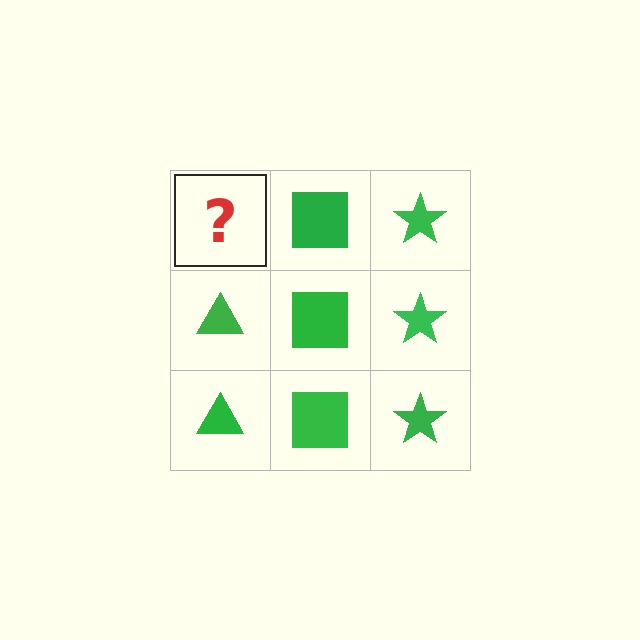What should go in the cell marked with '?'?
The missing cell should contain a green triangle.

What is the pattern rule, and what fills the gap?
The rule is that each column has a consistent shape. The gap should be filled with a green triangle.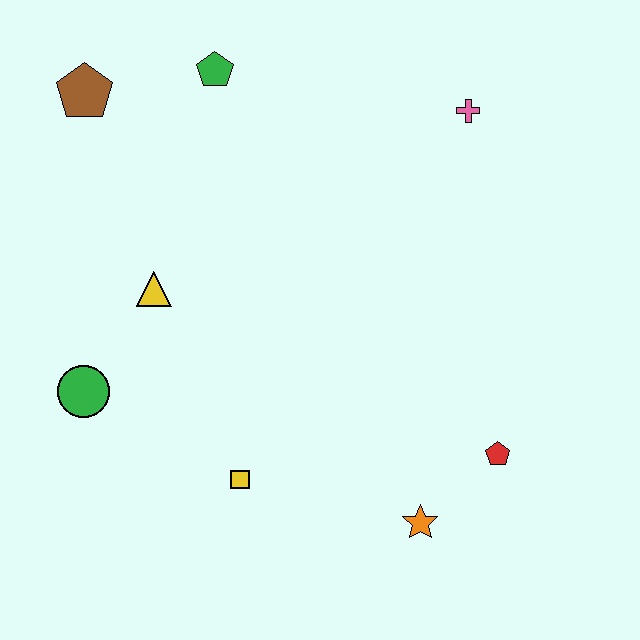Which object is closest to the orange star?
The red pentagon is closest to the orange star.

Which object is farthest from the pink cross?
The green circle is farthest from the pink cross.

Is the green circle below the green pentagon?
Yes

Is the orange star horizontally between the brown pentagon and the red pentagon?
Yes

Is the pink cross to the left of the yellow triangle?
No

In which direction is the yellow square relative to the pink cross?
The yellow square is below the pink cross.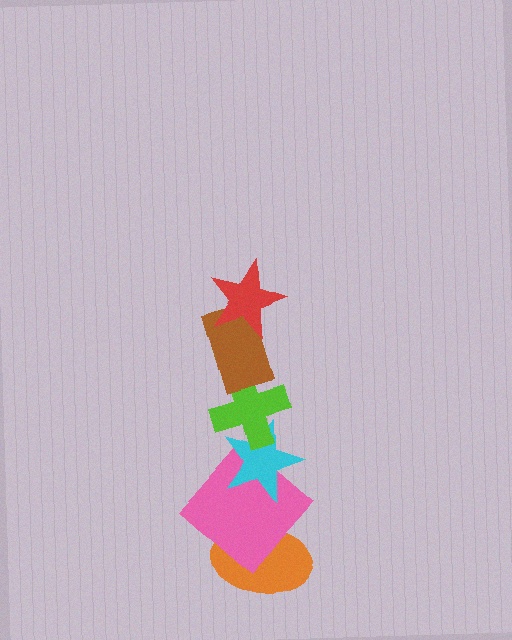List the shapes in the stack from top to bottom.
From top to bottom: the red star, the brown rectangle, the lime cross, the cyan star, the pink diamond, the orange ellipse.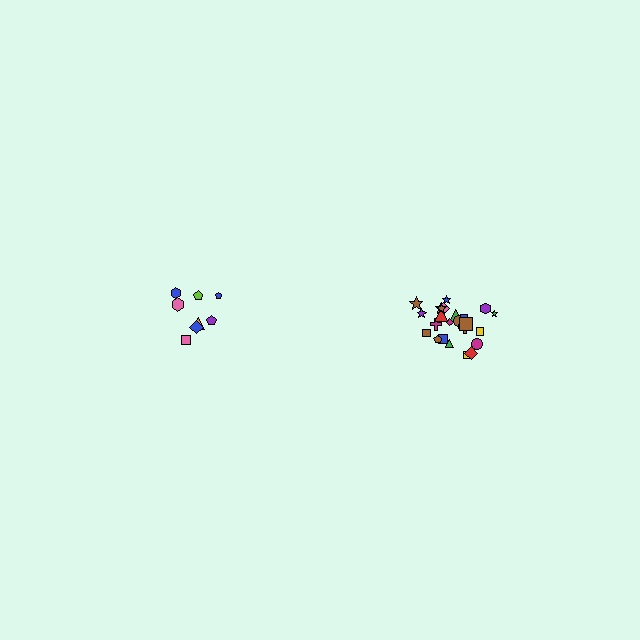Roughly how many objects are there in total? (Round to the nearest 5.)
Roughly 35 objects in total.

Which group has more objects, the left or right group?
The right group.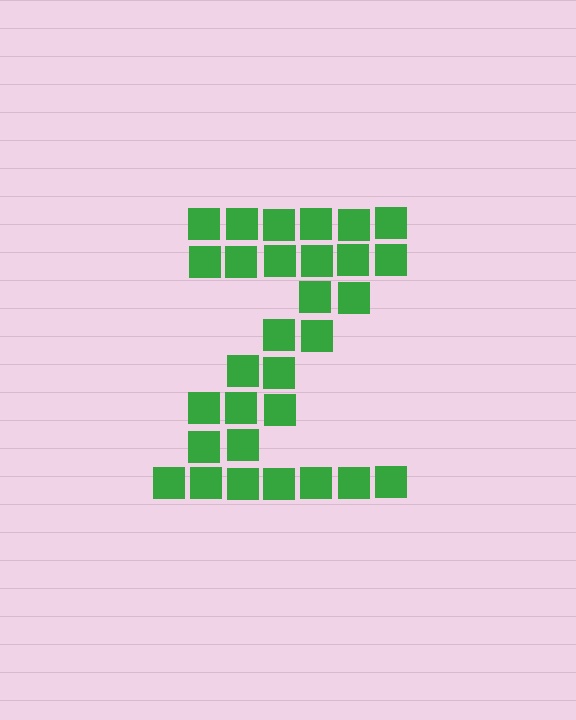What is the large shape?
The large shape is the letter Z.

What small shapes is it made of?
It is made of small squares.